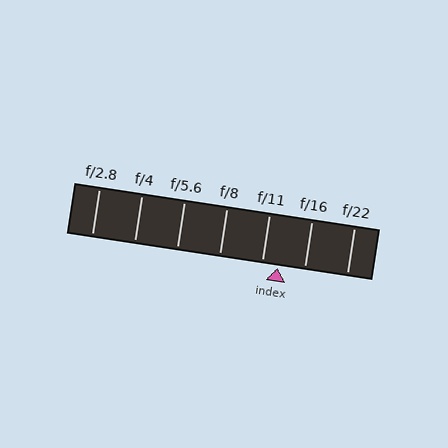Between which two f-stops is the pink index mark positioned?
The index mark is between f/11 and f/16.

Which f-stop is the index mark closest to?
The index mark is closest to f/11.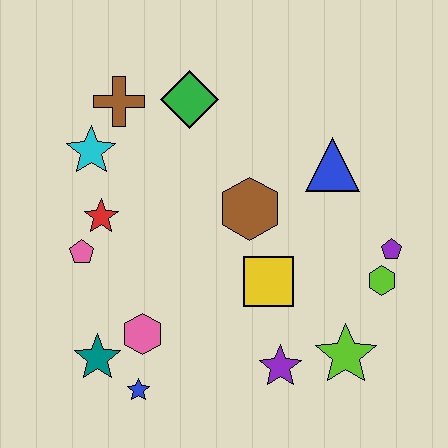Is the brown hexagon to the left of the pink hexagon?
No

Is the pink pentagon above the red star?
No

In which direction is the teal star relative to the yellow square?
The teal star is to the left of the yellow square.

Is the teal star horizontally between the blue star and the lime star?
No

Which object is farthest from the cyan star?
The lime star is farthest from the cyan star.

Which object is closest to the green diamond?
The brown cross is closest to the green diamond.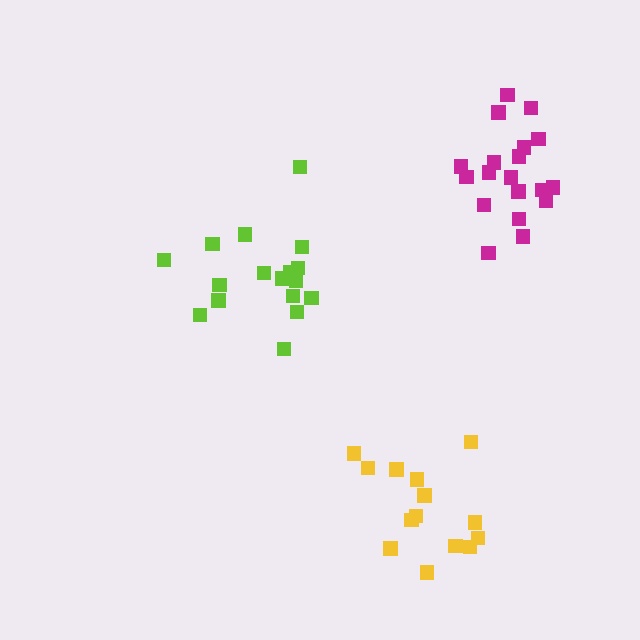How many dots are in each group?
Group 1: 17 dots, Group 2: 19 dots, Group 3: 14 dots (50 total).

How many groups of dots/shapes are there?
There are 3 groups.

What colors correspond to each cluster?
The clusters are colored: lime, magenta, yellow.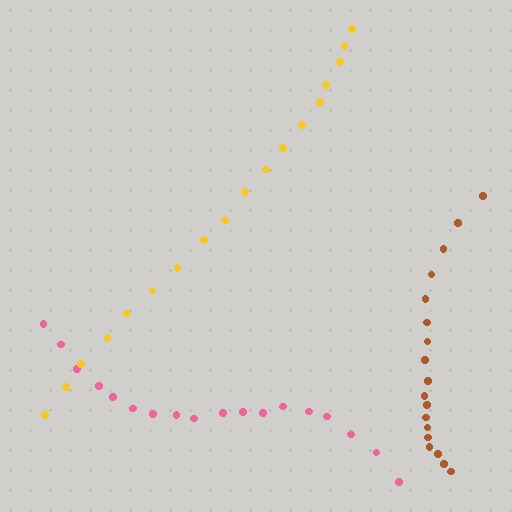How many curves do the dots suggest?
There are 3 distinct paths.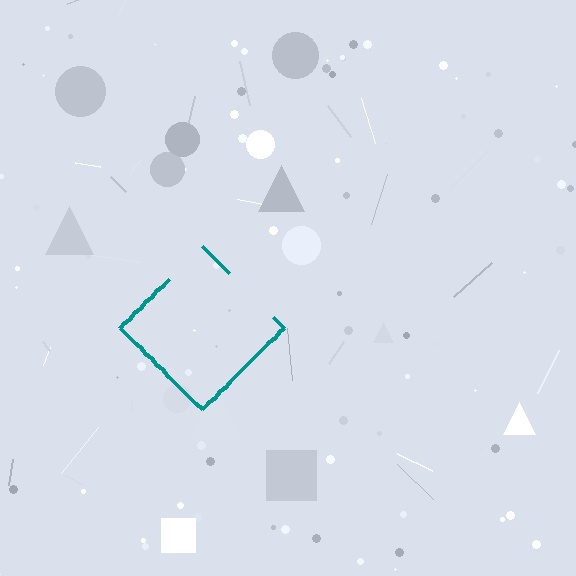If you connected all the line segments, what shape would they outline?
They would outline a diamond.